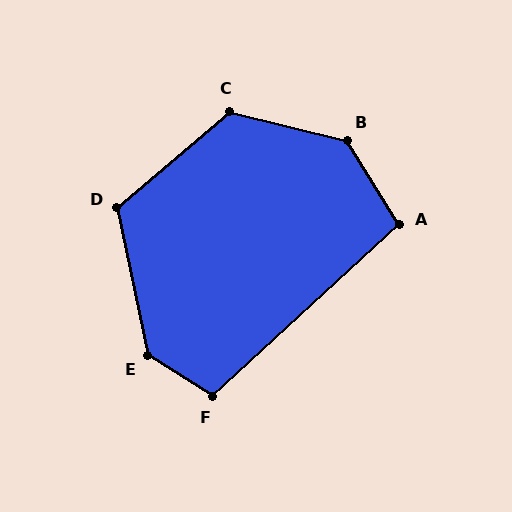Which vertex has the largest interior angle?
B, at approximately 136 degrees.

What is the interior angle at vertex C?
Approximately 125 degrees (obtuse).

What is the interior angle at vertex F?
Approximately 105 degrees (obtuse).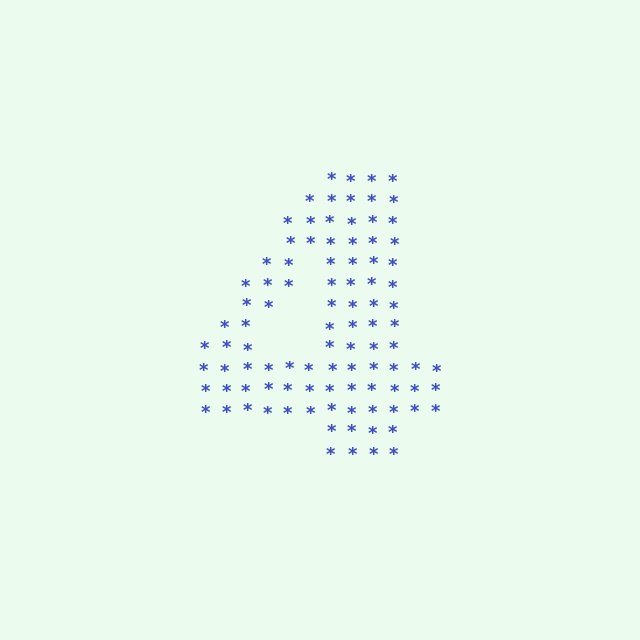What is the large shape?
The large shape is the digit 4.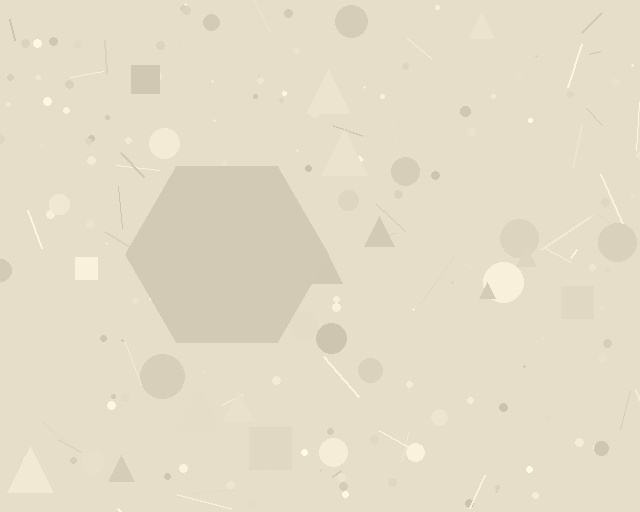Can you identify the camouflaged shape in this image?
The camouflaged shape is a hexagon.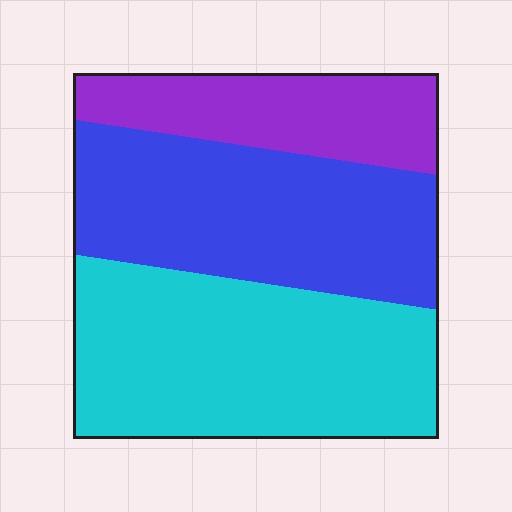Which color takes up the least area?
Purple, at roughly 20%.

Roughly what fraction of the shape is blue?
Blue covers roughly 35% of the shape.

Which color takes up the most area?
Cyan, at roughly 45%.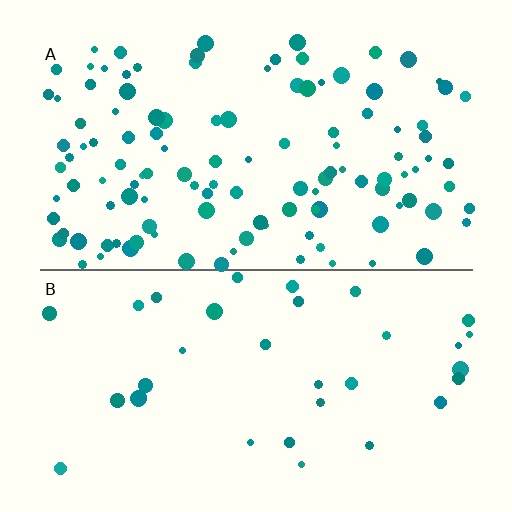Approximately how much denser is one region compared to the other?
Approximately 3.4× — region A over region B.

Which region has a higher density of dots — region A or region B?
A (the top).